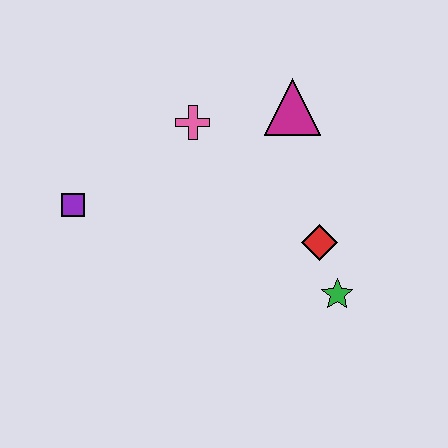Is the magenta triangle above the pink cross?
Yes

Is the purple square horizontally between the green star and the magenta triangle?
No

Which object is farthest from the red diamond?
The purple square is farthest from the red diamond.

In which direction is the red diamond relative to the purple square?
The red diamond is to the right of the purple square.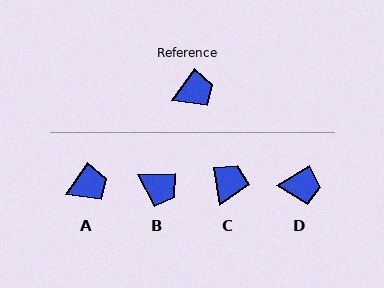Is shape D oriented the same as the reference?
No, it is off by about 22 degrees.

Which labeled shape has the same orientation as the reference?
A.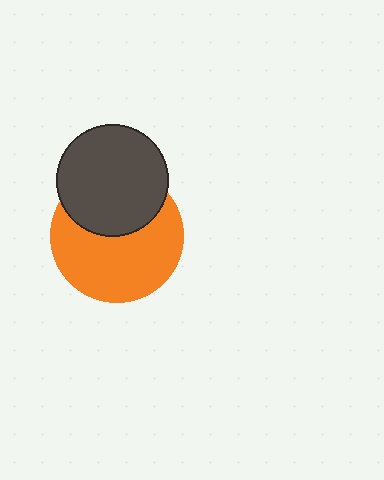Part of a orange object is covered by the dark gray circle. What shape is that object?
It is a circle.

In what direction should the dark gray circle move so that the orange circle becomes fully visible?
The dark gray circle should move up. That is the shortest direction to clear the overlap and leave the orange circle fully visible.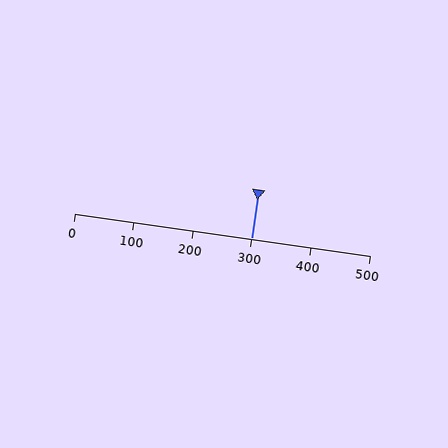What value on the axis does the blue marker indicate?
The marker indicates approximately 300.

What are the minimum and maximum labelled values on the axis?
The axis runs from 0 to 500.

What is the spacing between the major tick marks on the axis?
The major ticks are spaced 100 apart.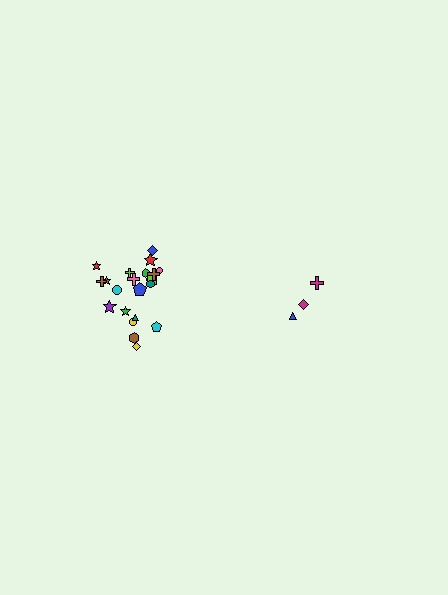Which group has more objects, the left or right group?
The left group.